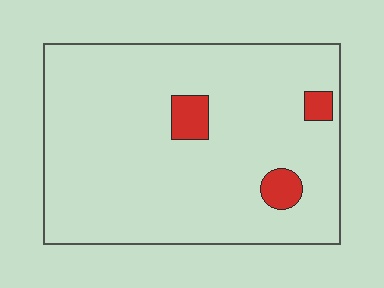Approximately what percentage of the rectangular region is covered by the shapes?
Approximately 5%.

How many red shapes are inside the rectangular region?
3.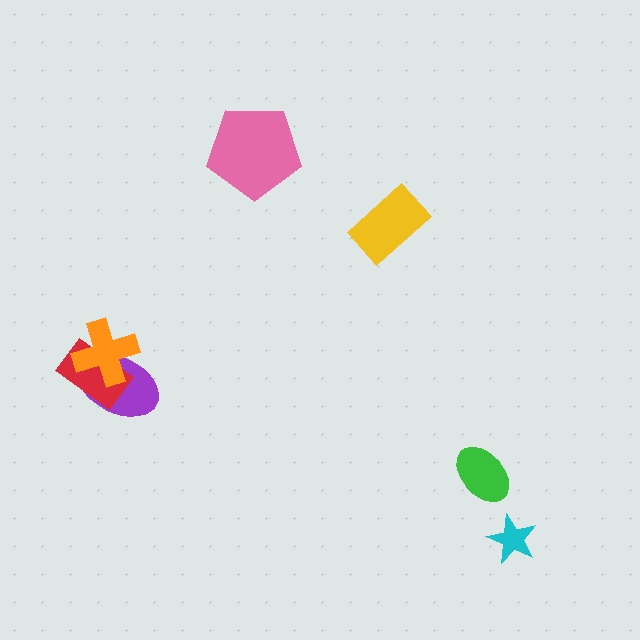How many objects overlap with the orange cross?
2 objects overlap with the orange cross.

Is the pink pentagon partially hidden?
No, no other shape covers it.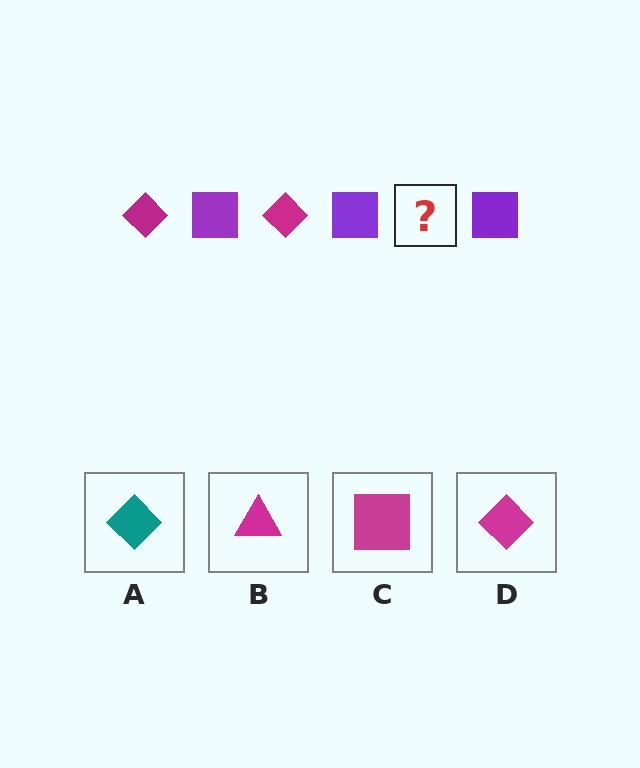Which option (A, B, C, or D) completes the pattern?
D.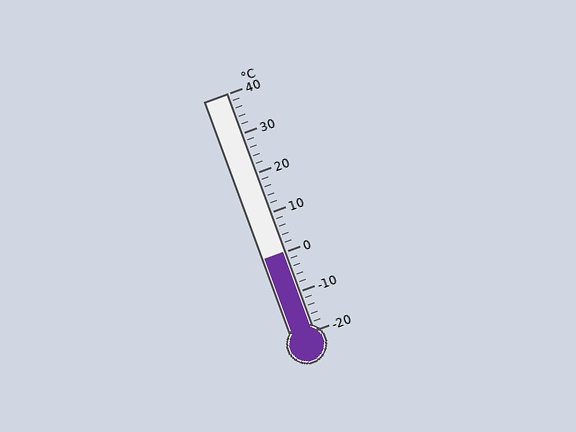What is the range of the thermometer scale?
The thermometer scale ranges from -20°C to 40°C.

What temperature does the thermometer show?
The thermometer shows approximately 0°C.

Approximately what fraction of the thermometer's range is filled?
The thermometer is filled to approximately 35% of its range.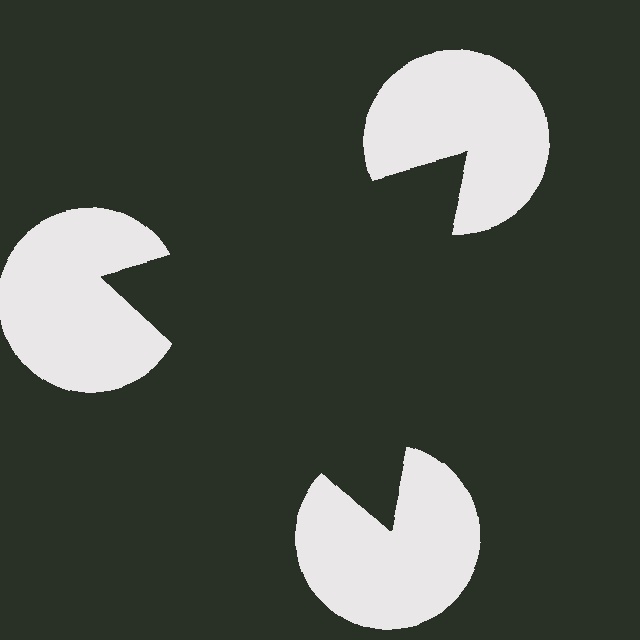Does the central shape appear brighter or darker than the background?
It typically appears slightly darker than the background, even though no actual brightness change is drawn.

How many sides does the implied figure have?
3 sides.